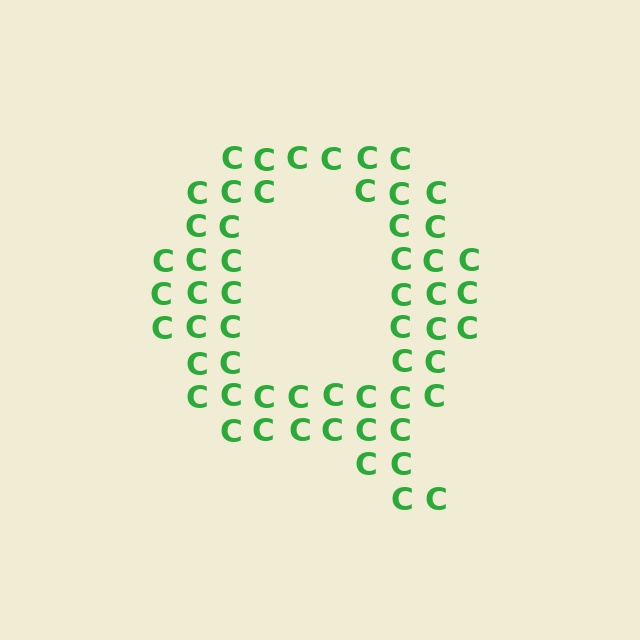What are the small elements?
The small elements are letter C's.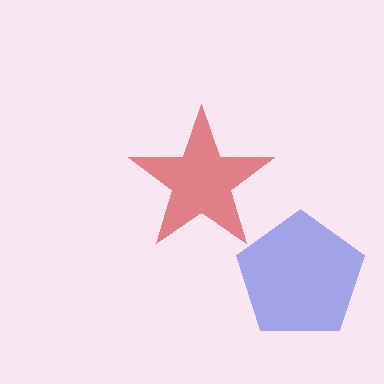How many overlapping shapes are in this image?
There are 2 overlapping shapes in the image.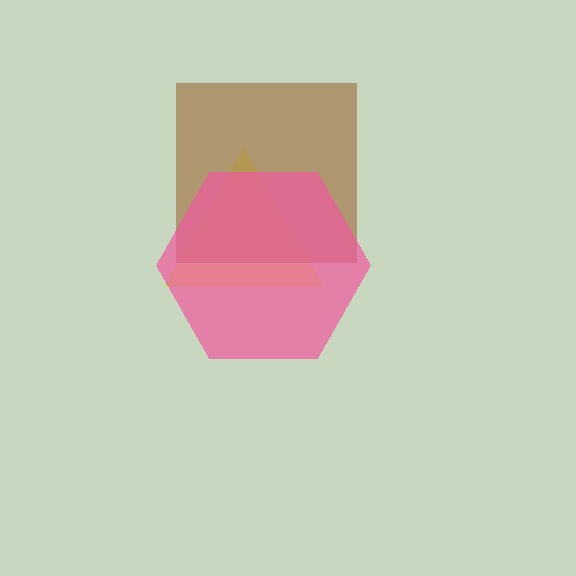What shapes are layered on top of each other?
The layered shapes are: a yellow triangle, a brown square, a pink hexagon.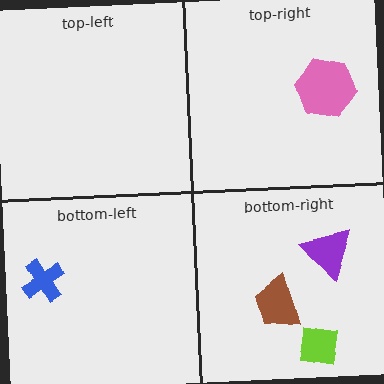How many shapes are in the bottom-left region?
1.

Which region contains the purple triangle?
The bottom-right region.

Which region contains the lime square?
The bottom-right region.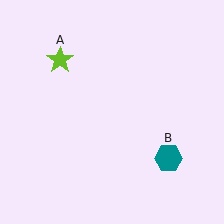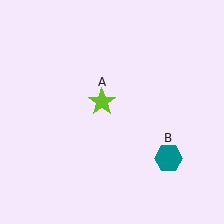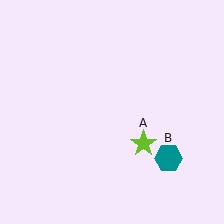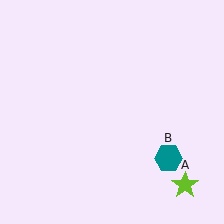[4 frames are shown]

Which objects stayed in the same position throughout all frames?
Teal hexagon (object B) remained stationary.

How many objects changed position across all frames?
1 object changed position: lime star (object A).